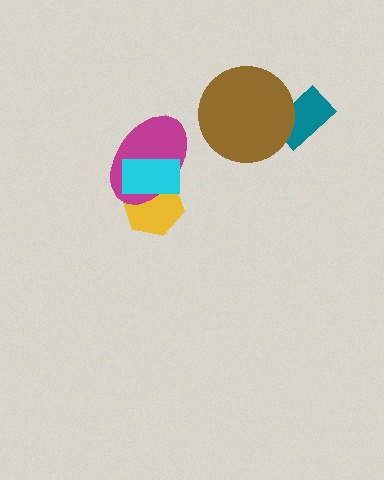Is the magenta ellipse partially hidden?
Yes, it is partially covered by another shape.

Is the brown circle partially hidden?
No, no other shape covers it.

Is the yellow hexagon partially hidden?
Yes, it is partially covered by another shape.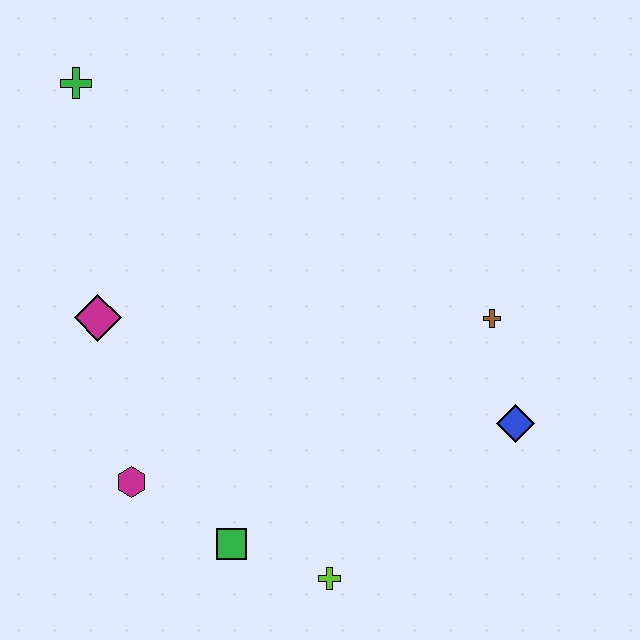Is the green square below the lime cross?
No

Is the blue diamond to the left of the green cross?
No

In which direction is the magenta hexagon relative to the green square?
The magenta hexagon is to the left of the green square.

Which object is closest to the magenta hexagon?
The green square is closest to the magenta hexagon.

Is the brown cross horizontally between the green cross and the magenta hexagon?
No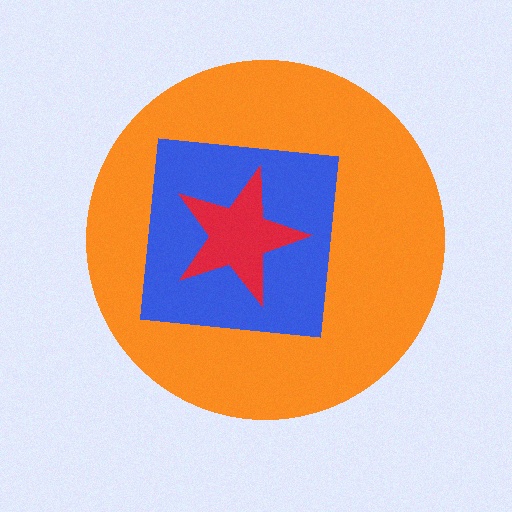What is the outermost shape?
The orange circle.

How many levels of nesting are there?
3.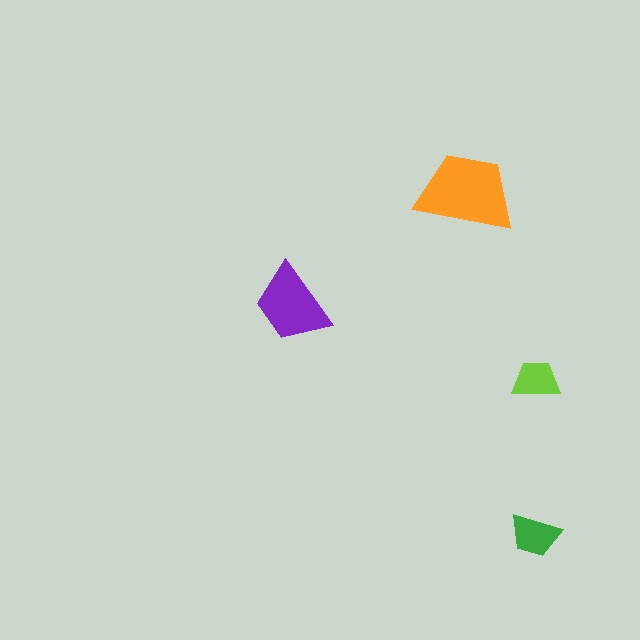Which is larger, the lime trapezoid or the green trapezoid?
The green one.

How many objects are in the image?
There are 4 objects in the image.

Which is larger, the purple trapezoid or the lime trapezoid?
The purple one.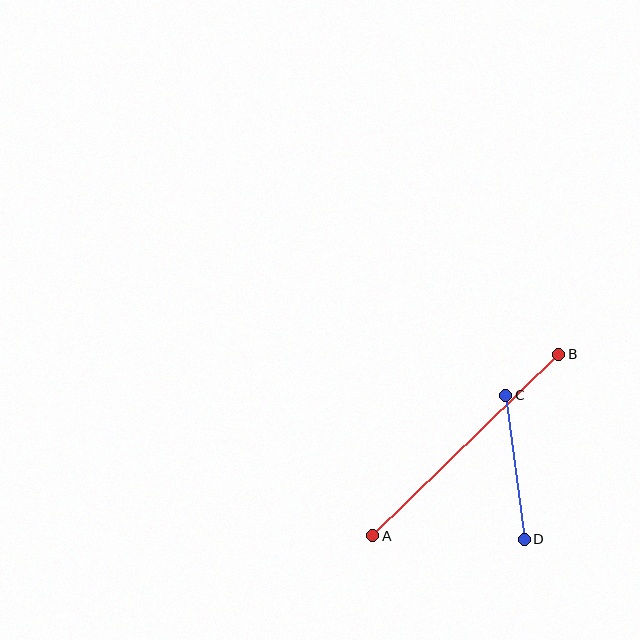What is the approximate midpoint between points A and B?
The midpoint is at approximately (466, 445) pixels.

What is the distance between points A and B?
The distance is approximately 259 pixels.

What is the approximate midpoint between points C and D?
The midpoint is at approximately (515, 467) pixels.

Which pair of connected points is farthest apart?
Points A and B are farthest apart.